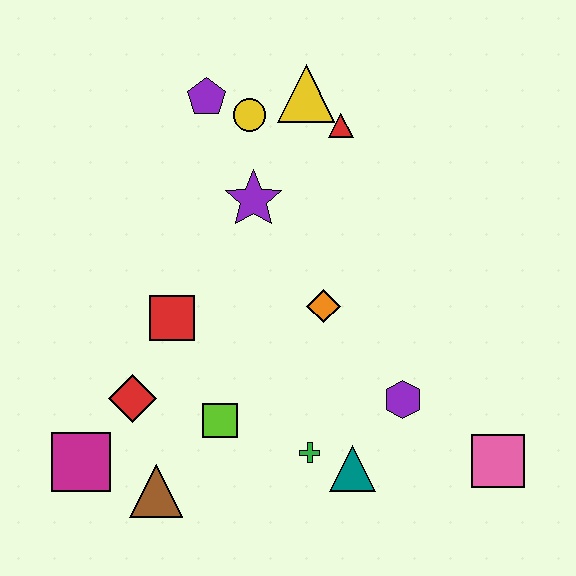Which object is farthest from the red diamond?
The pink square is farthest from the red diamond.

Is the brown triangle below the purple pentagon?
Yes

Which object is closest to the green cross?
The teal triangle is closest to the green cross.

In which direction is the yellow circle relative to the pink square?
The yellow circle is above the pink square.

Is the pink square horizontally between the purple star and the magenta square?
No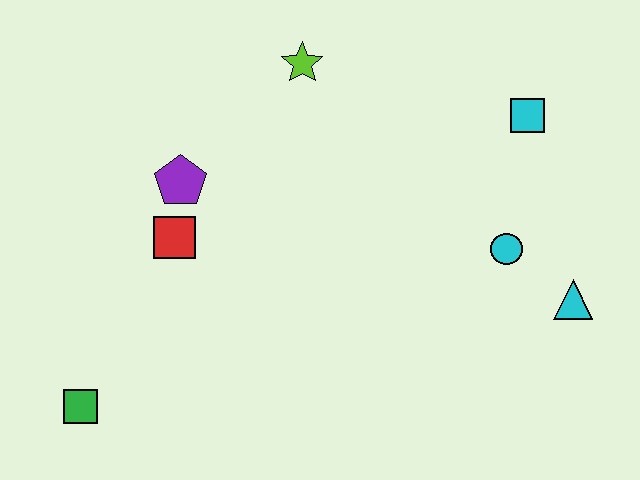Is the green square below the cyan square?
Yes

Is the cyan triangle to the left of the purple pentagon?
No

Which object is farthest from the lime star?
The green square is farthest from the lime star.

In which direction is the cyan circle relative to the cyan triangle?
The cyan circle is to the left of the cyan triangle.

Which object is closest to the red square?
The purple pentagon is closest to the red square.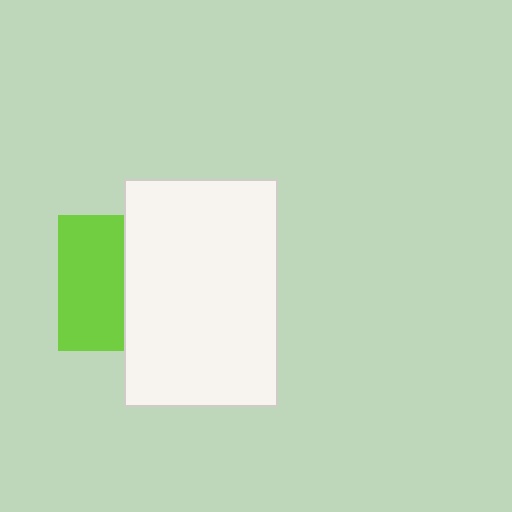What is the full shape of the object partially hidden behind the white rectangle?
The partially hidden object is a lime square.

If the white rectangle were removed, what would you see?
You would see the complete lime square.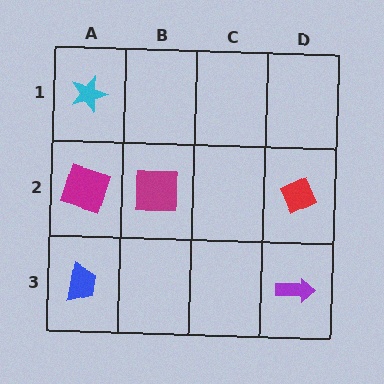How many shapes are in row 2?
3 shapes.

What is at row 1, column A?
A cyan star.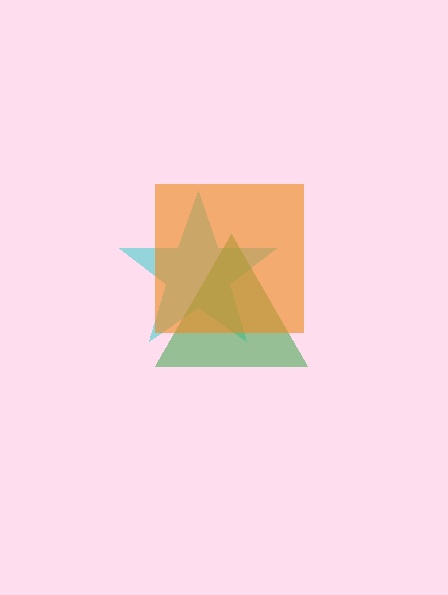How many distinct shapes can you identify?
There are 3 distinct shapes: a cyan star, a green triangle, an orange square.